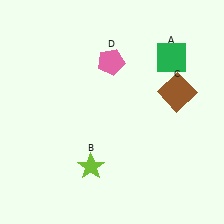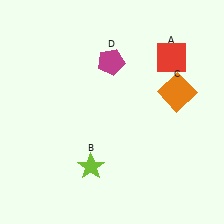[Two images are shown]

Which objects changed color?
A changed from green to red. C changed from brown to orange. D changed from pink to magenta.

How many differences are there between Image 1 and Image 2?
There are 3 differences between the two images.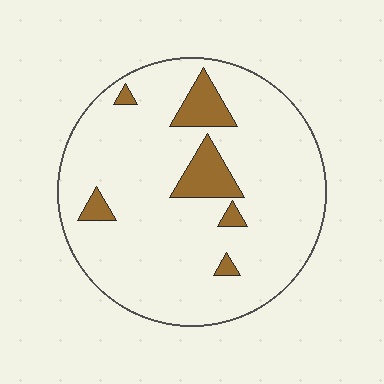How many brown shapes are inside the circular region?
6.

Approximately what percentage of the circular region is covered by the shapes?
Approximately 10%.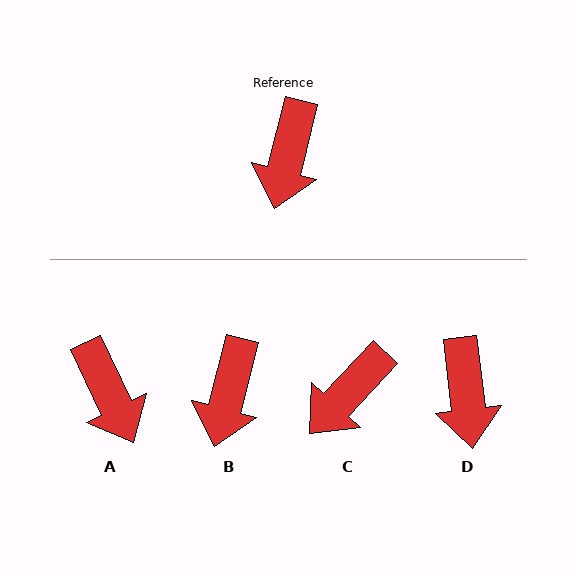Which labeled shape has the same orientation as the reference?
B.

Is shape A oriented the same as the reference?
No, it is off by about 40 degrees.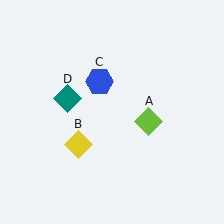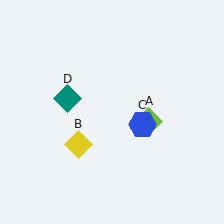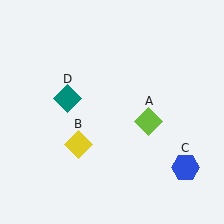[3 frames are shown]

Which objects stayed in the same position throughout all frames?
Lime diamond (object A) and yellow diamond (object B) and teal diamond (object D) remained stationary.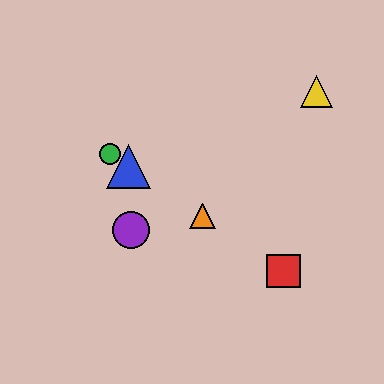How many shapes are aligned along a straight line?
4 shapes (the red square, the blue triangle, the green circle, the orange triangle) are aligned along a straight line.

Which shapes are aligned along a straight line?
The red square, the blue triangle, the green circle, the orange triangle are aligned along a straight line.